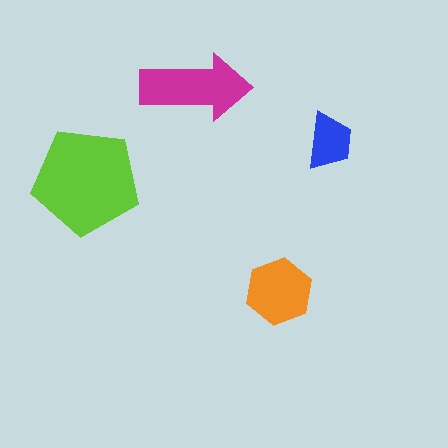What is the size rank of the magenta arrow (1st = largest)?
2nd.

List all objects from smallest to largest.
The blue trapezoid, the orange hexagon, the magenta arrow, the lime pentagon.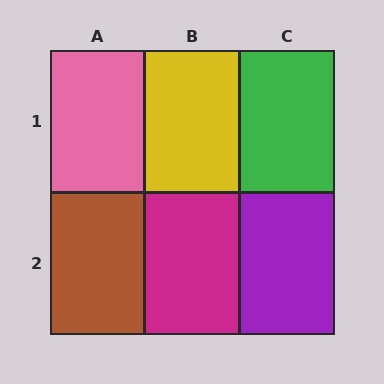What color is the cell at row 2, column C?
Purple.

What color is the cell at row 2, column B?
Magenta.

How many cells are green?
1 cell is green.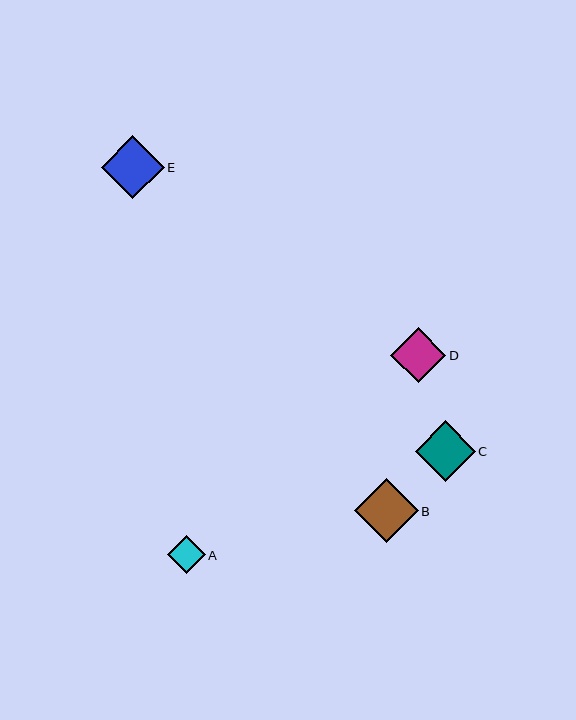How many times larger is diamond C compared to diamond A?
Diamond C is approximately 1.6 times the size of diamond A.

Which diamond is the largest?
Diamond B is the largest with a size of approximately 64 pixels.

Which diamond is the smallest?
Diamond A is the smallest with a size of approximately 38 pixels.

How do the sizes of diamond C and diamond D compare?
Diamond C and diamond D are approximately the same size.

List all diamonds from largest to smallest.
From largest to smallest: B, E, C, D, A.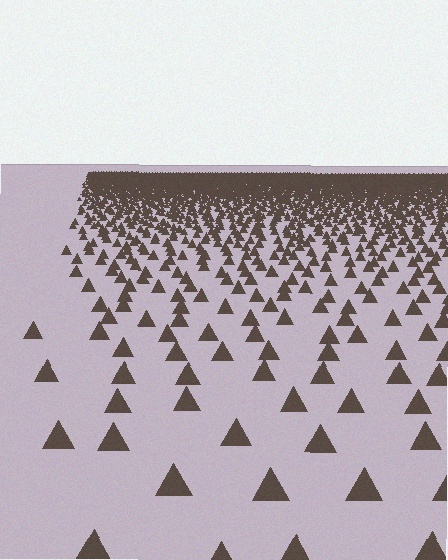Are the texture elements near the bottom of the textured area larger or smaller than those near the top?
Larger. Near the bottom, elements are closer to the viewer and appear at a bigger on-screen size.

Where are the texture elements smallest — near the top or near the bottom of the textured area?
Near the top.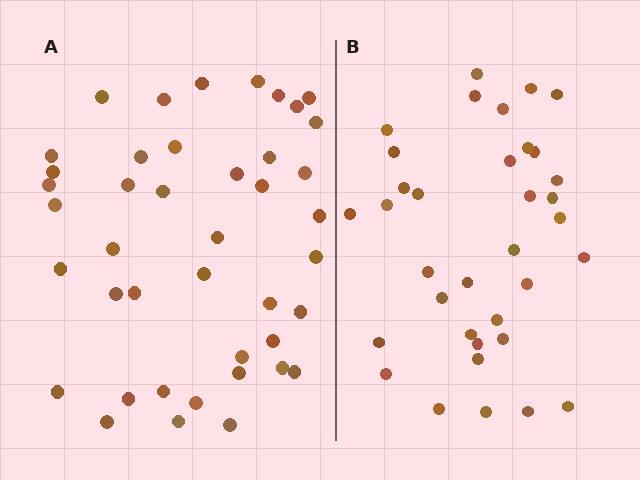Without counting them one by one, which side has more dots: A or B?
Region A (the left region) has more dots.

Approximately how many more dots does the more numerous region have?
Region A has roughly 8 or so more dots than region B.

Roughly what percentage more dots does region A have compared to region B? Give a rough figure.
About 20% more.